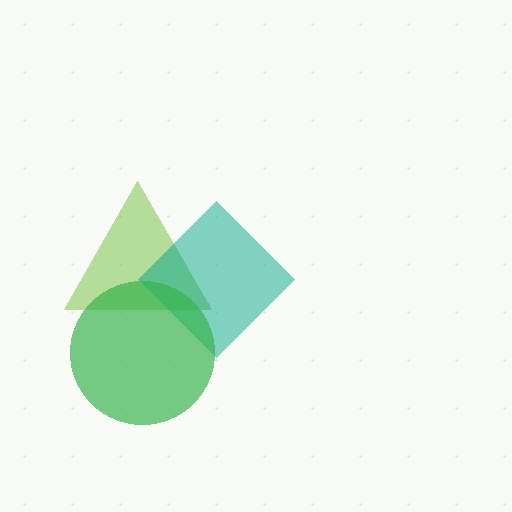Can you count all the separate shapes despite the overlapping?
Yes, there are 3 separate shapes.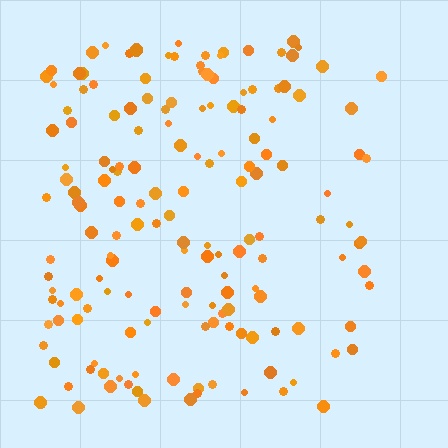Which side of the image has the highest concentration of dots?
The left.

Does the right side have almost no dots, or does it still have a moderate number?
Still a moderate number, just noticeably fewer than the left.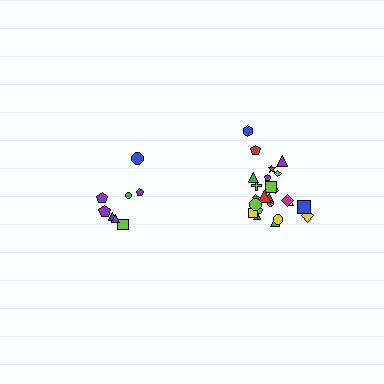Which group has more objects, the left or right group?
The right group.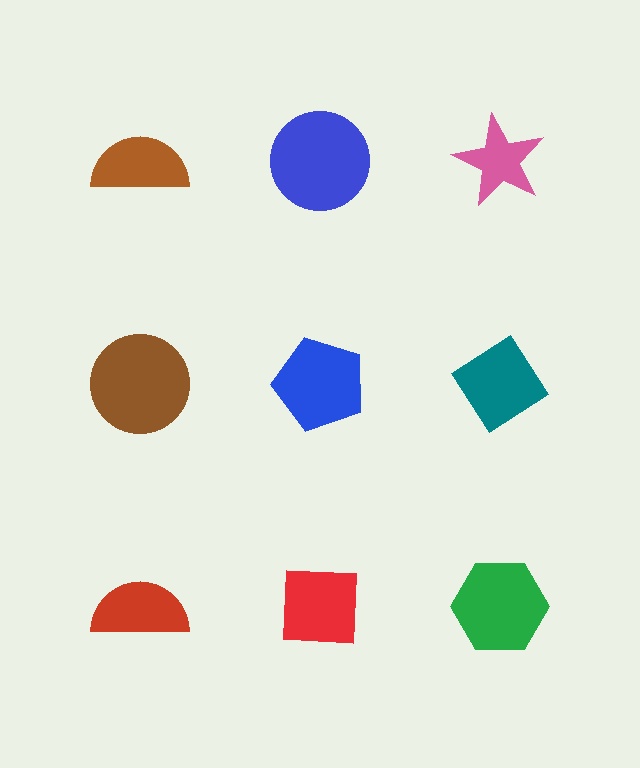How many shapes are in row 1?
3 shapes.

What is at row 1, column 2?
A blue circle.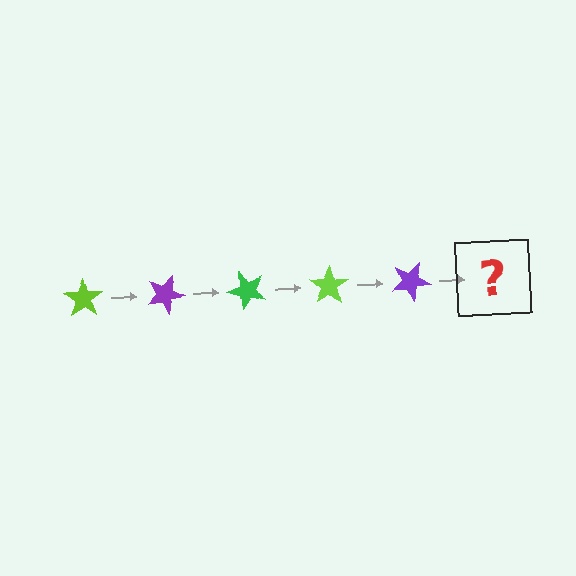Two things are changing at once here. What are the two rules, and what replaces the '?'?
The two rules are that it rotates 25 degrees each step and the color cycles through lime, purple, and green. The '?' should be a green star, rotated 125 degrees from the start.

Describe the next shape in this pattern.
It should be a green star, rotated 125 degrees from the start.